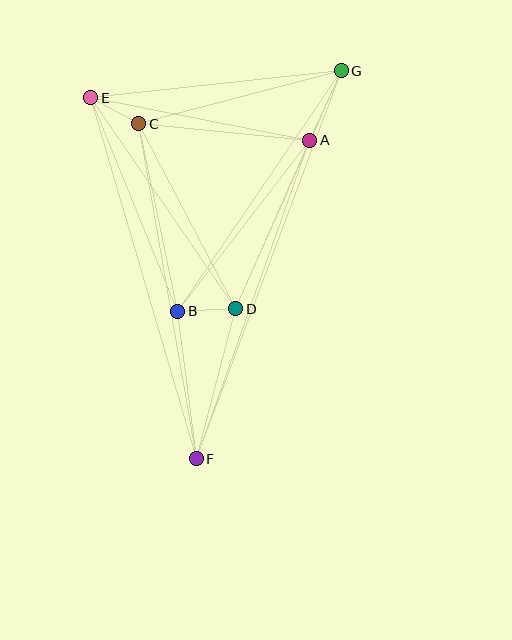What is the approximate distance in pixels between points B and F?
The distance between B and F is approximately 149 pixels.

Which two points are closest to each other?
Points C and E are closest to each other.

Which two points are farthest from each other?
Points F and G are farthest from each other.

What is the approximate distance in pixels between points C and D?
The distance between C and D is approximately 208 pixels.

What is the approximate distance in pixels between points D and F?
The distance between D and F is approximately 155 pixels.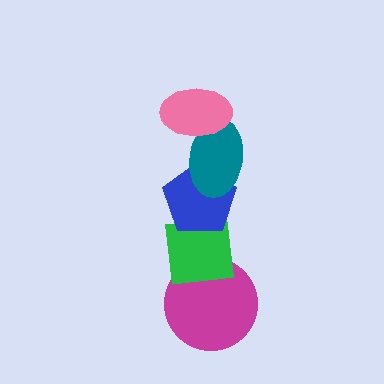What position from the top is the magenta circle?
The magenta circle is 5th from the top.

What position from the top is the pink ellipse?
The pink ellipse is 1st from the top.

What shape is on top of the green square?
The blue pentagon is on top of the green square.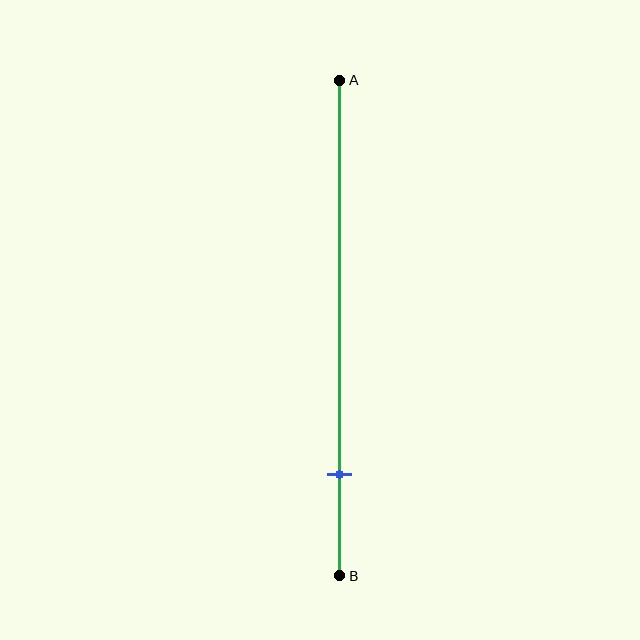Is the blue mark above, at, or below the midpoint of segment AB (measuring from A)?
The blue mark is below the midpoint of segment AB.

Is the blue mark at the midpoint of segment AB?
No, the mark is at about 80% from A, not at the 50% midpoint.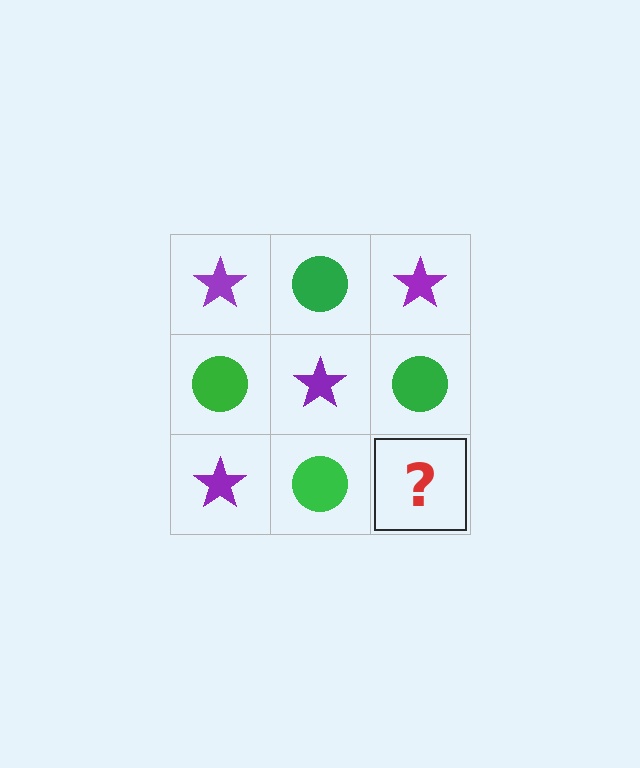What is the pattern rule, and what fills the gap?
The rule is that it alternates purple star and green circle in a checkerboard pattern. The gap should be filled with a purple star.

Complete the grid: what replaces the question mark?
The question mark should be replaced with a purple star.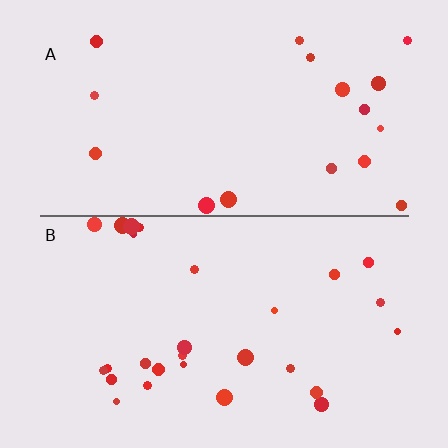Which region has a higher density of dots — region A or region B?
B (the bottom).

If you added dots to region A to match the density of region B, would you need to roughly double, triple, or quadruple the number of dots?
Approximately double.